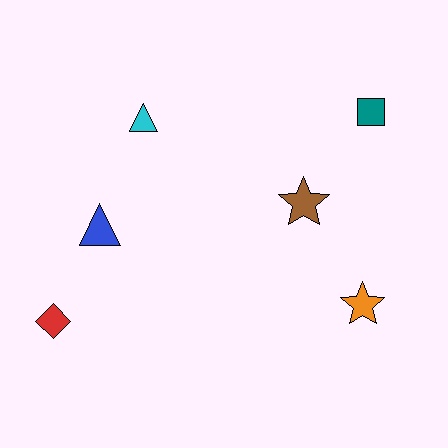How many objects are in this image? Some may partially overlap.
There are 6 objects.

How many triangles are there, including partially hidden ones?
There are 2 triangles.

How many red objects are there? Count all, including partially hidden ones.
There is 1 red object.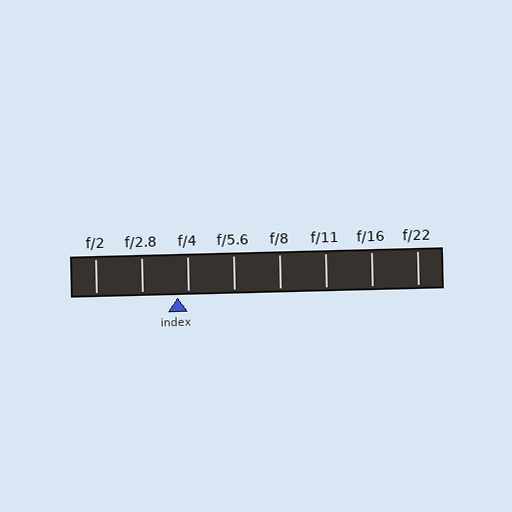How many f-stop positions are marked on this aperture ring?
There are 8 f-stop positions marked.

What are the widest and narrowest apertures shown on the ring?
The widest aperture shown is f/2 and the narrowest is f/22.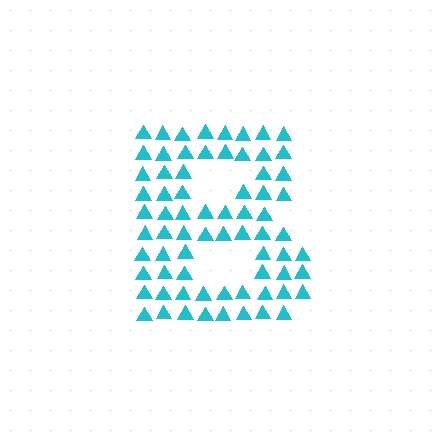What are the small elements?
The small elements are triangles.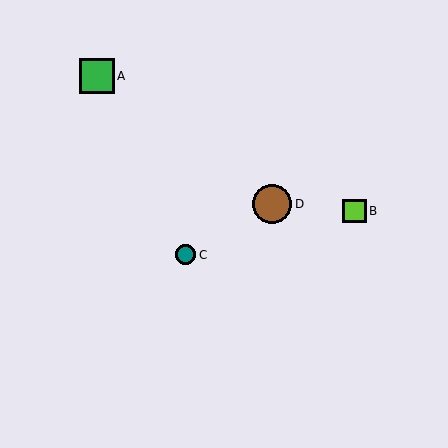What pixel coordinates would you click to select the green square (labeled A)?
Click at (97, 76) to select the green square A.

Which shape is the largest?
The brown circle (labeled D) is the largest.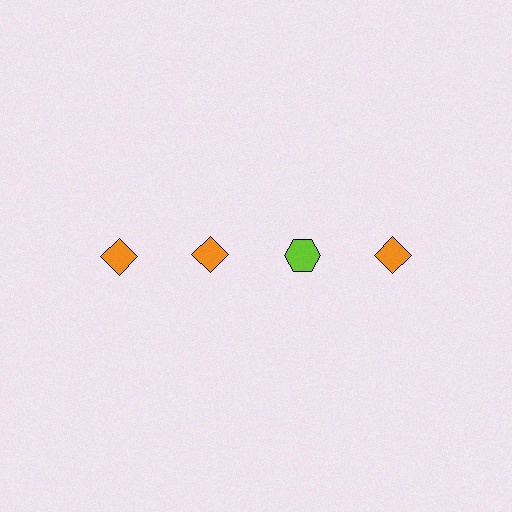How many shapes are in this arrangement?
There are 4 shapes arranged in a grid pattern.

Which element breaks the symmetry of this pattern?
The lime hexagon in the top row, center column breaks the symmetry. All other shapes are orange diamonds.